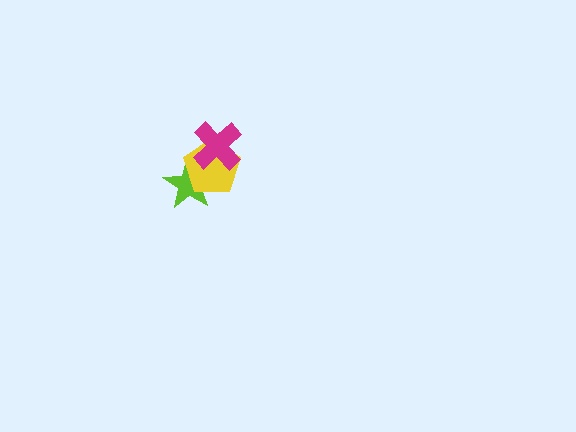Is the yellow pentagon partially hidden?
Yes, it is partially covered by another shape.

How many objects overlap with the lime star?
2 objects overlap with the lime star.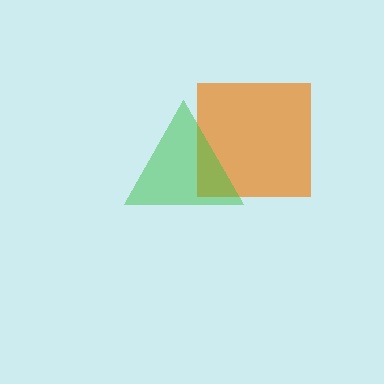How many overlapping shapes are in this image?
There are 2 overlapping shapes in the image.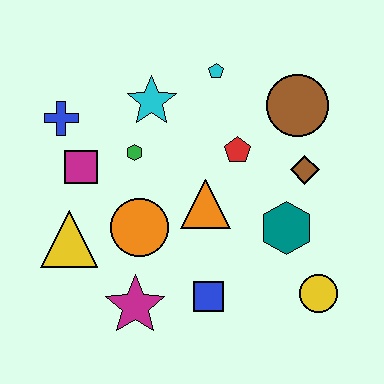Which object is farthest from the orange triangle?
The blue cross is farthest from the orange triangle.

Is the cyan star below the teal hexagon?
No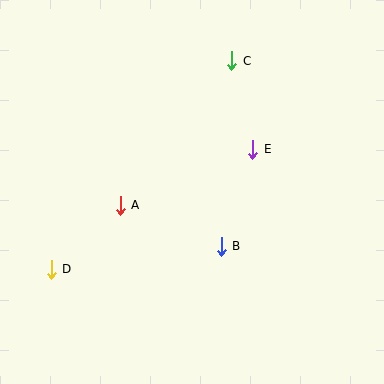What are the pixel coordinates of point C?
Point C is at (232, 61).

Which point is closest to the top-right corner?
Point C is closest to the top-right corner.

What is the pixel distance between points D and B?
The distance between D and B is 171 pixels.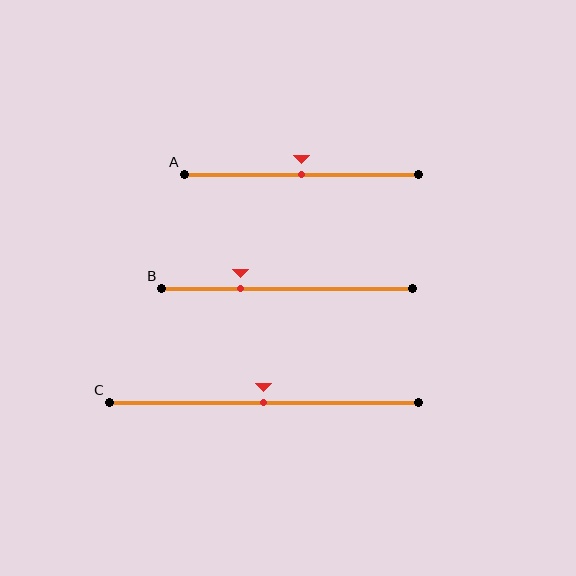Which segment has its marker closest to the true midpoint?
Segment A has its marker closest to the true midpoint.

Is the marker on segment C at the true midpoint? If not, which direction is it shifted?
Yes, the marker on segment C is at the true midpoint.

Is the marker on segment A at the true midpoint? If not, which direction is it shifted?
Yes, the marker on segment A is at the true midpoint.